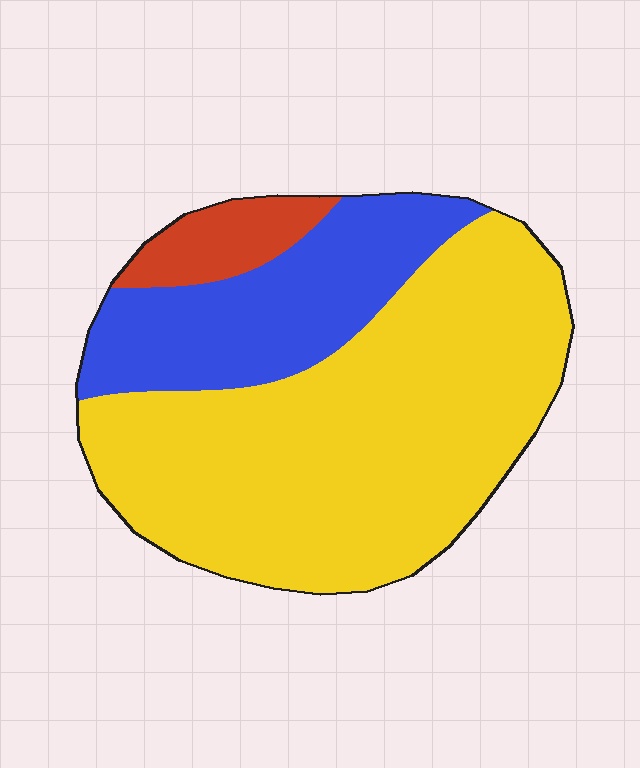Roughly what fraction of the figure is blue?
Blue covers around 25% of the figure.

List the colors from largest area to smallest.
From largest to smallest: yellow, blue, red.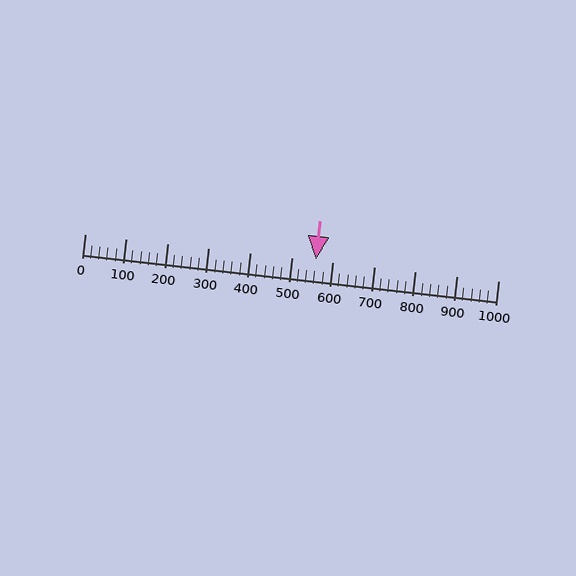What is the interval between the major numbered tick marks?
The major tick marks are spaced 100 units apart.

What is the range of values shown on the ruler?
The ruler shows values from 0 to 1000.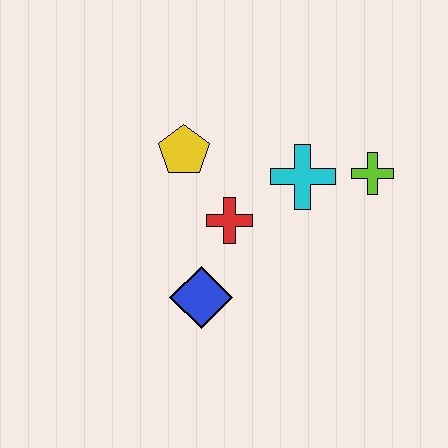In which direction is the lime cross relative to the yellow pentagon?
The lime cross is to the right of the yellow pentagon.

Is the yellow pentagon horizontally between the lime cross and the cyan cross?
No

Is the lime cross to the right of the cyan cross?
Yes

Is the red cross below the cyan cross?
Yes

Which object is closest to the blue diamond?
The red cross is closest to the blue diamond.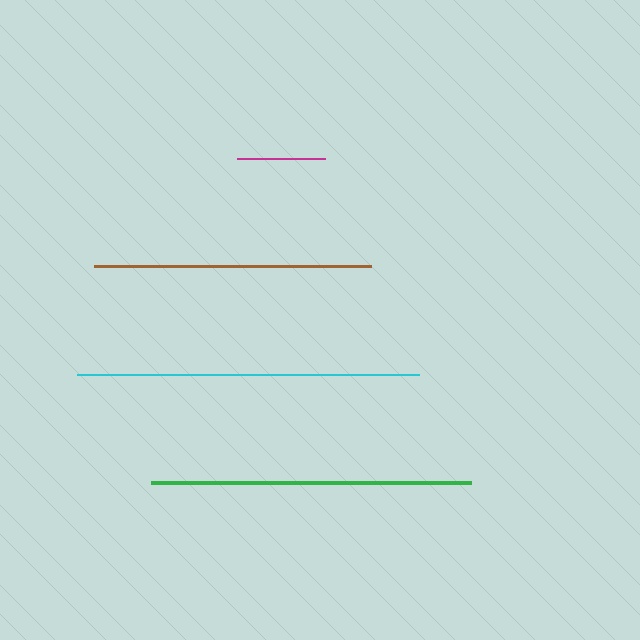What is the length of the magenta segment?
The magenta segment is approximately 88 pixels long.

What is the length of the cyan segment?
The cyan segment is approximately 341 pixels long.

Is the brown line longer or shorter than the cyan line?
The cyan line is longer than the brown line.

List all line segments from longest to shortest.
From longest to shortest: cyan, green, brown, magenta.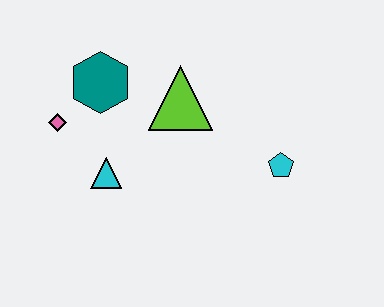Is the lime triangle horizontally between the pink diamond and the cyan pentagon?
Yes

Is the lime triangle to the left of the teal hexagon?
No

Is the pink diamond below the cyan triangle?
No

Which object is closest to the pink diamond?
The teal hexagon is closest to the pink diamond.